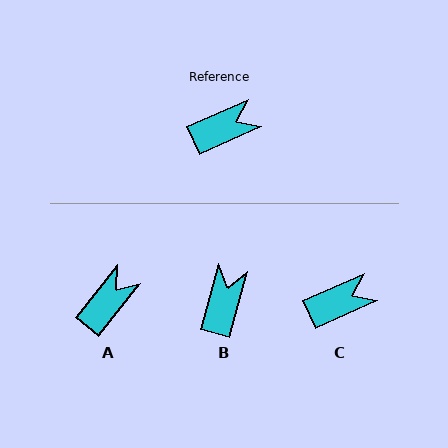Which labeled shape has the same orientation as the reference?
C.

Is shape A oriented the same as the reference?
No, it is off by about 28 degrees.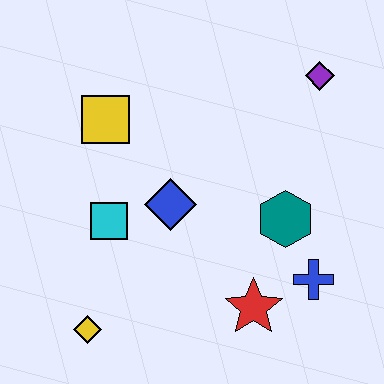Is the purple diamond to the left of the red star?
No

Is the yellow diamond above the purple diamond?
No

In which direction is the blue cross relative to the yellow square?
The blue cross is to the right of the yellow square.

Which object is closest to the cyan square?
The blue diamond is closest to the cyan square.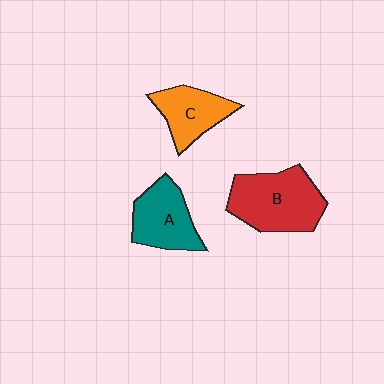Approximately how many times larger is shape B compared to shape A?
Approximately 1.4 times.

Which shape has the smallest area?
Shape C (orange).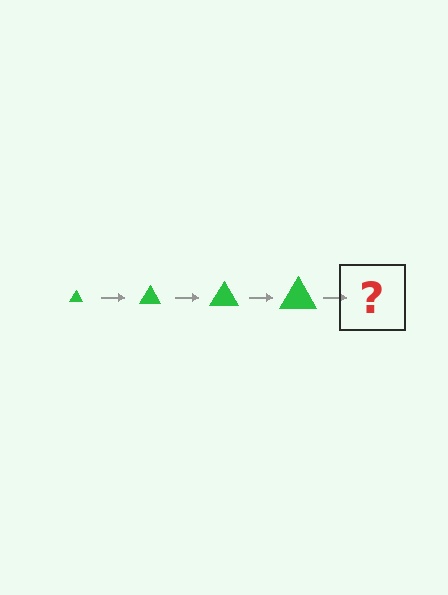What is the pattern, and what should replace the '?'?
The pattern is that the triangle gets progressively larger each step. The '?' should be a green triangle, larger than the previous one.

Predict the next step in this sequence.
The next step is a green triangle, larger than the previous one.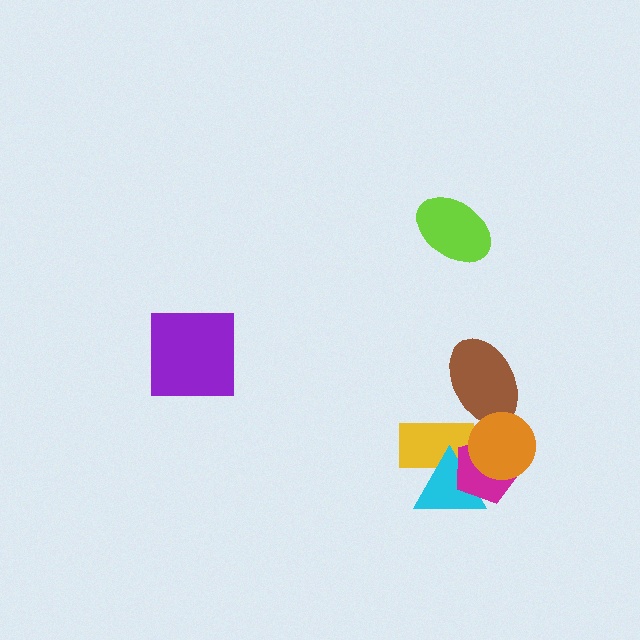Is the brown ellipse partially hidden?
Yes, it is partially covered by another shape.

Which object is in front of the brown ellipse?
The orange circle is in front of the brown ellipse.